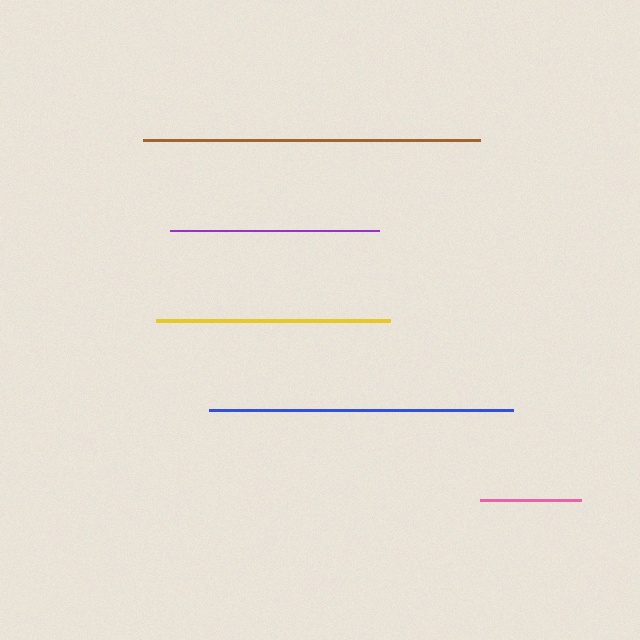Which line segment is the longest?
The brown line is the longest at approximately 337 pixels.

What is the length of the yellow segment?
The yellow segment is approximately 234 pixels long.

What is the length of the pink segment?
The pink segment is approximately 100 pixels long.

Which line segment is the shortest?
The pink line is the shortest at approximately 100 pixels.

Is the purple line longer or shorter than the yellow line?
The yellow line is longer than the purple line.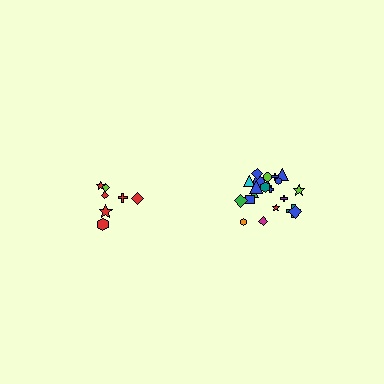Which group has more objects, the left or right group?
The right group.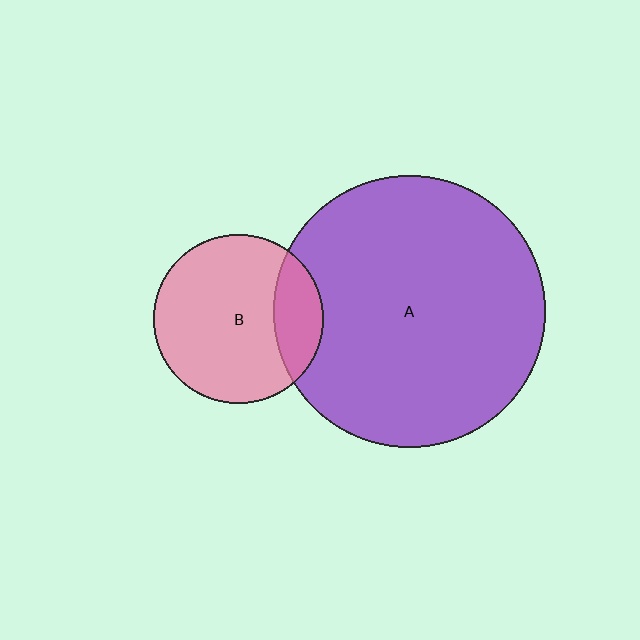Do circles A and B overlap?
Yes.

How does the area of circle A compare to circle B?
Approximately 2.6 times.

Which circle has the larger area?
Circle A (purple).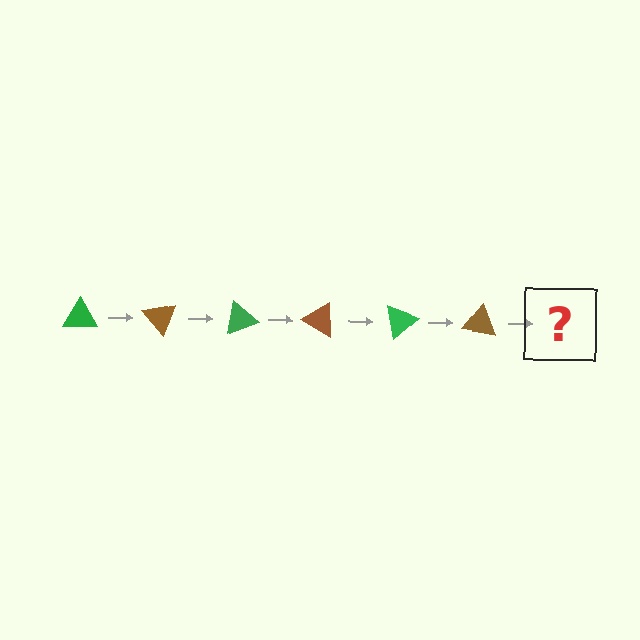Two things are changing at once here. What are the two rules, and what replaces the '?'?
The two rules are that it rotates 50 degrees each step and the color cycles through green and brown. The '?' should be a green triangle, rotated 300 degrees from the start.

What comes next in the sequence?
The next element should be a green triangle, rotated 300 degrees from the start.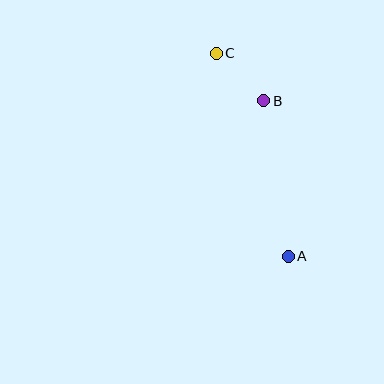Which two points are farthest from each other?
Points A and C are farthest from each other.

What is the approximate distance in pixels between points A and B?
The distance between A and B is approximately 157 pixels.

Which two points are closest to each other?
Points B and C are closest to each other.